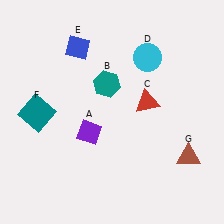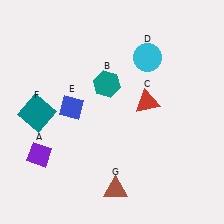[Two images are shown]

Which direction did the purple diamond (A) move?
The purple diamond (A) moved left.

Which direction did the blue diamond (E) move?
The blue diamond (E) moved down.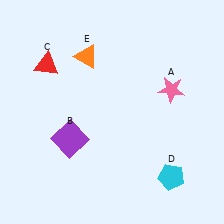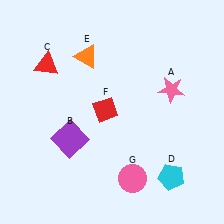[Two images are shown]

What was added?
A red diamond (F), a pink circle (G) were added in Image 2.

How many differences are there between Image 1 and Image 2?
There are 2 differences between the two images.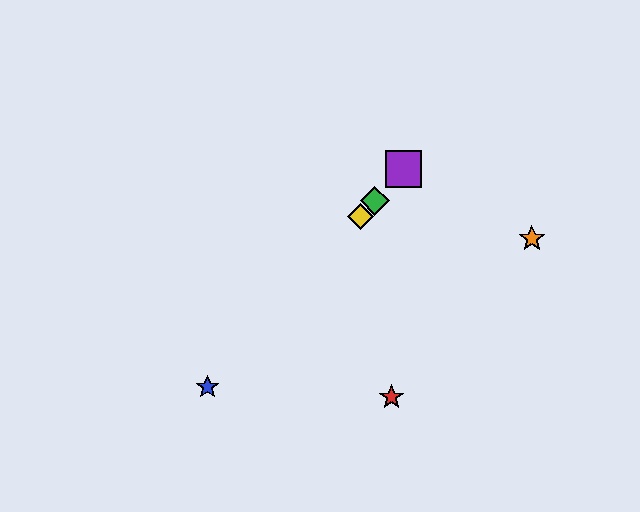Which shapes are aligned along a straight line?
The blue star, the green diamond, the yellow diamond, the purple square are aligned along a straight line.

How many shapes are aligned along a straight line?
4 shapes (the blue star, the green diamond, the yellow diamond, the purple square) are aligned along a straight line.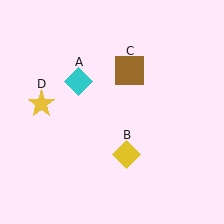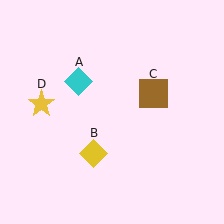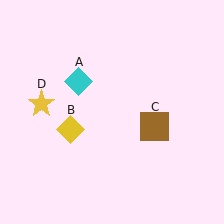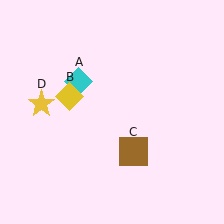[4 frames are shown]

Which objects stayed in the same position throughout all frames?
Cyan diamond (object A) and yellow star (object D) remained stationary.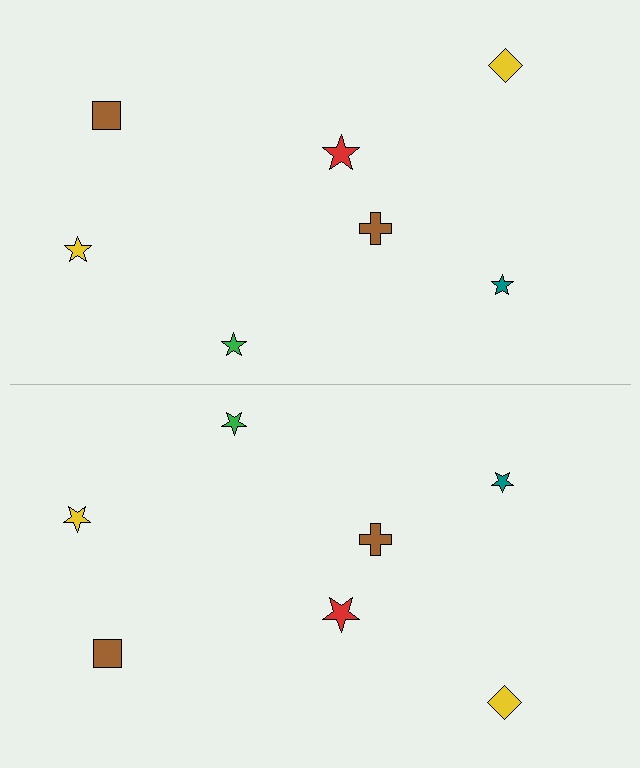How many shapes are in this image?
There are 14 shapes in this image.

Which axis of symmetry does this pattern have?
The pattern has a horizontal axis of symmetry running through the center of the image.